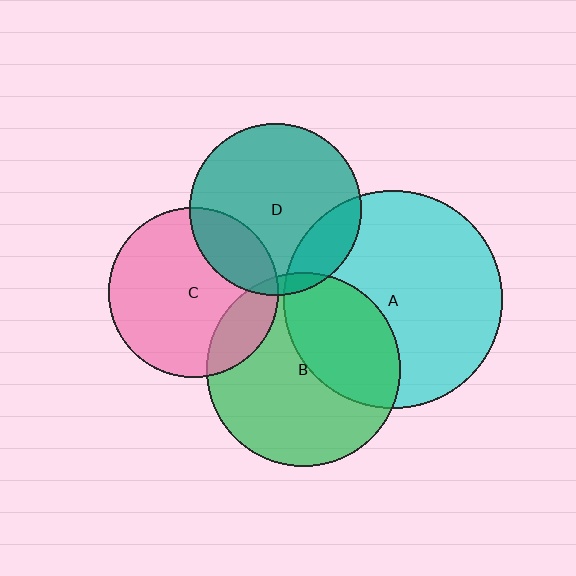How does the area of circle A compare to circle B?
Approximately 1.3 times.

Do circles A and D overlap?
Yes.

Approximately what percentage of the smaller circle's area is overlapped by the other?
Approximately 20%.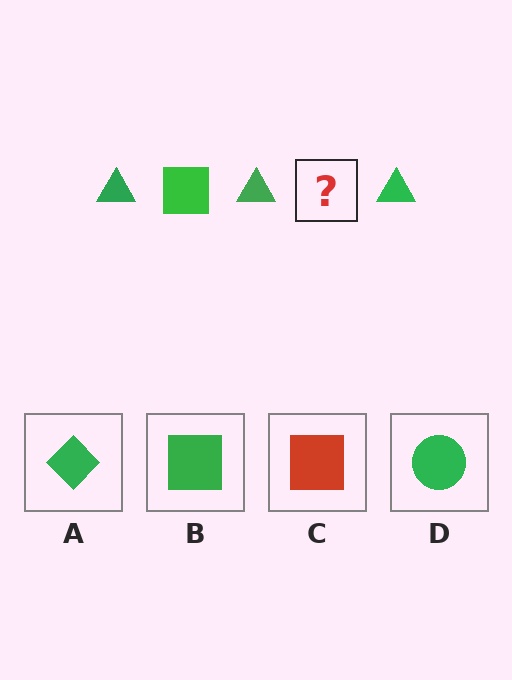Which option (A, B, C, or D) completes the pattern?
B.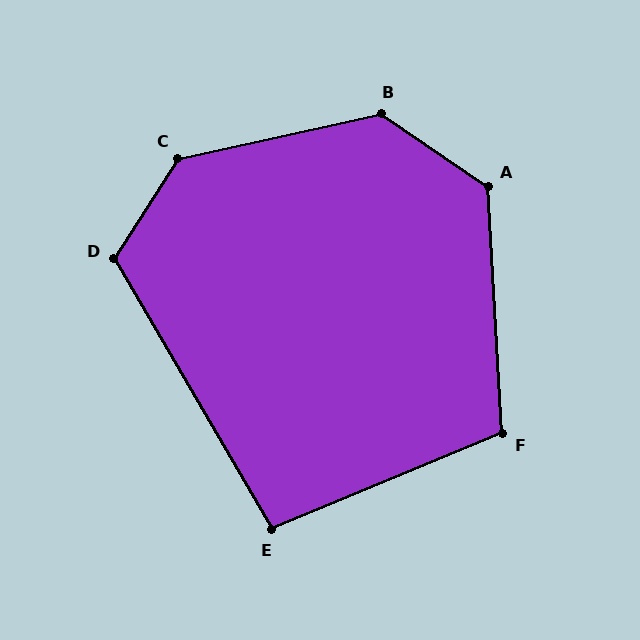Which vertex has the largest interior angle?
C, at approximately 135 degrees.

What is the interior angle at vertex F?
Approximately 109 degrees (obtuse).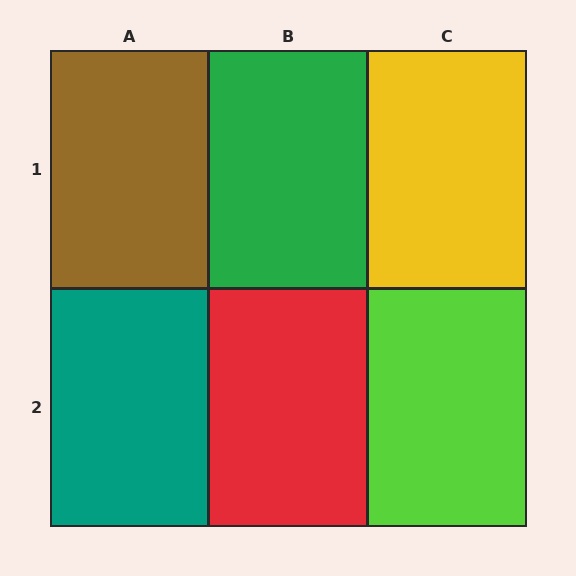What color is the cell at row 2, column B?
Red.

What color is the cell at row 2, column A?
Teal.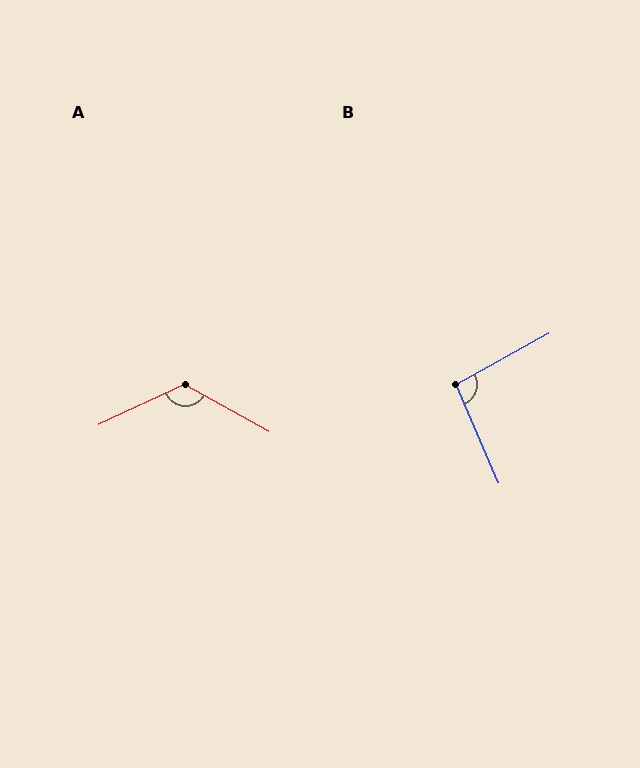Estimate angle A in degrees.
Approximately 126 degrees.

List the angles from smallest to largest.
B (95°), A (126°).